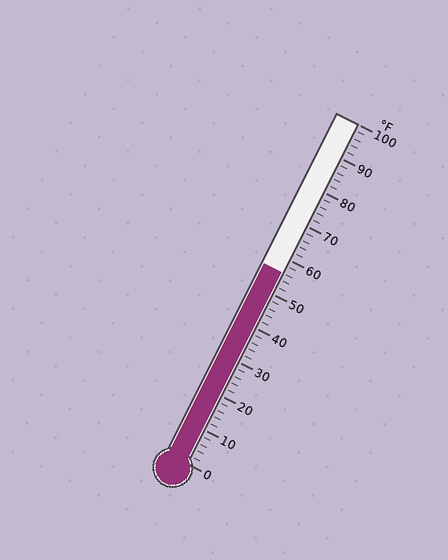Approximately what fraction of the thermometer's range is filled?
The thermometer is filled to approximately 55% of its range.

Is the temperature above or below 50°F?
The temperature is above 50°F.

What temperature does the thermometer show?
The thermometer shows approximately 56°F.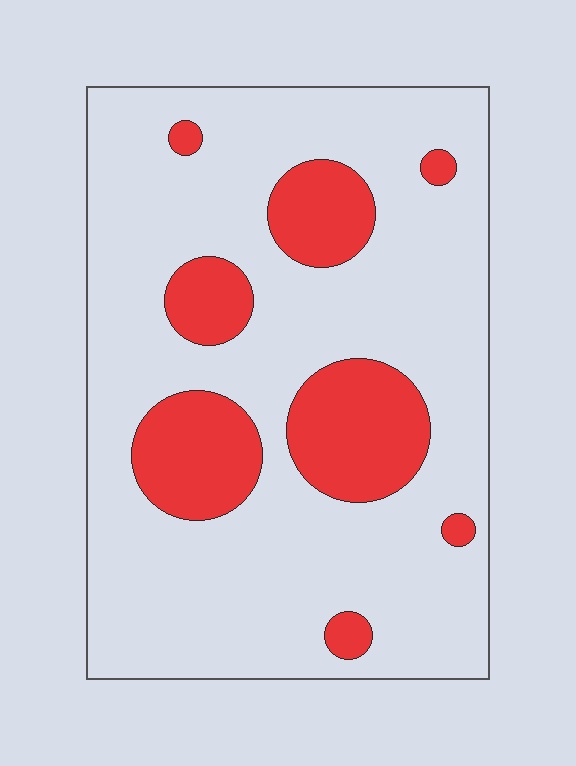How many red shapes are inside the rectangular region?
8.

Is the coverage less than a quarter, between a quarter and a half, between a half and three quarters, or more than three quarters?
Less than a quarter.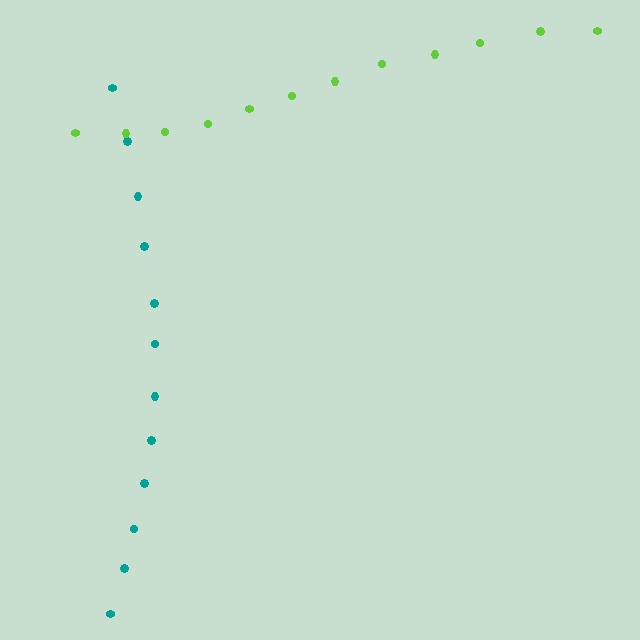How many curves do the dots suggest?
There are 2 distinct paths.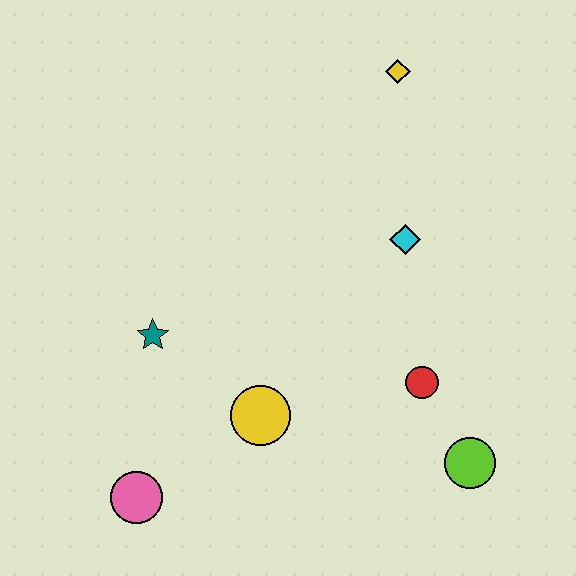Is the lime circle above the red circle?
No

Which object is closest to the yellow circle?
The teal star is closest to the yellow circle.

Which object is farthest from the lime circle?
The yellow diamond is farthest from the lime circle.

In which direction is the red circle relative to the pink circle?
The red circle is to the right of the pink circle.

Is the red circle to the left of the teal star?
No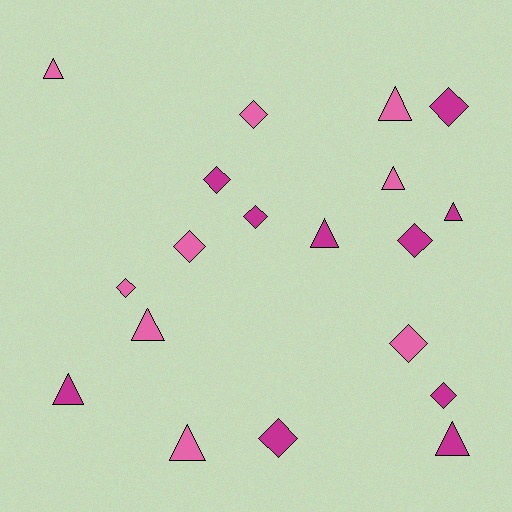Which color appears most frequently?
Magenta, with 10 objects.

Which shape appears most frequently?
Diamond, with 10 objects.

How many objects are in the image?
There are 19 objects.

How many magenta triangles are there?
There are 4 magenta triangles.